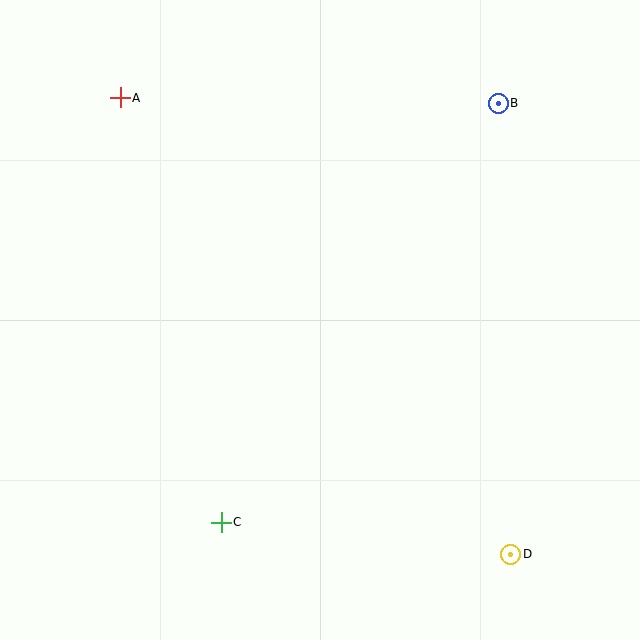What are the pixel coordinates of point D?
Point D is at (511, 554).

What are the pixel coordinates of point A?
Point A is at (120, 98).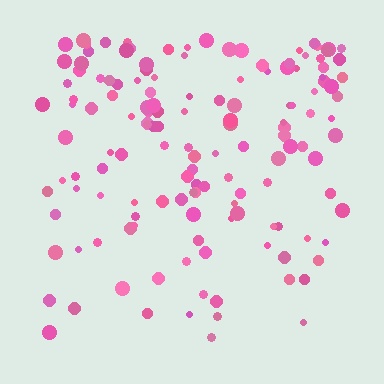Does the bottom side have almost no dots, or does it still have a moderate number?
Still a moderate number, just noticeably fewer than the top.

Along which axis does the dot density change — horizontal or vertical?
Vertical.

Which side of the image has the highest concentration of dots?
The top.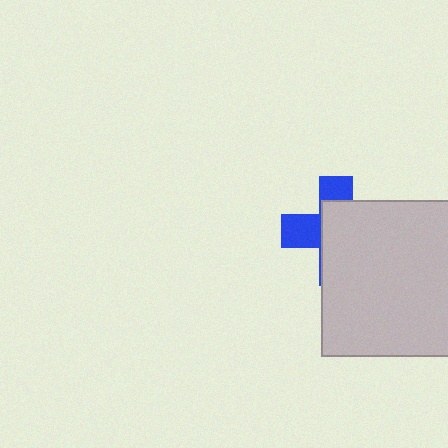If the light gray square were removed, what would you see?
You would see the complete blue cross.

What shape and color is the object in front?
The object in front is a light gray square.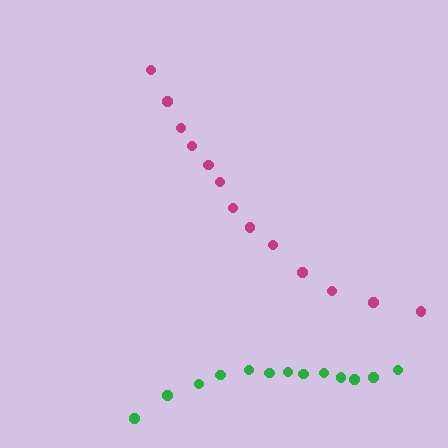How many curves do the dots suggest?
There are 2 distinct paths.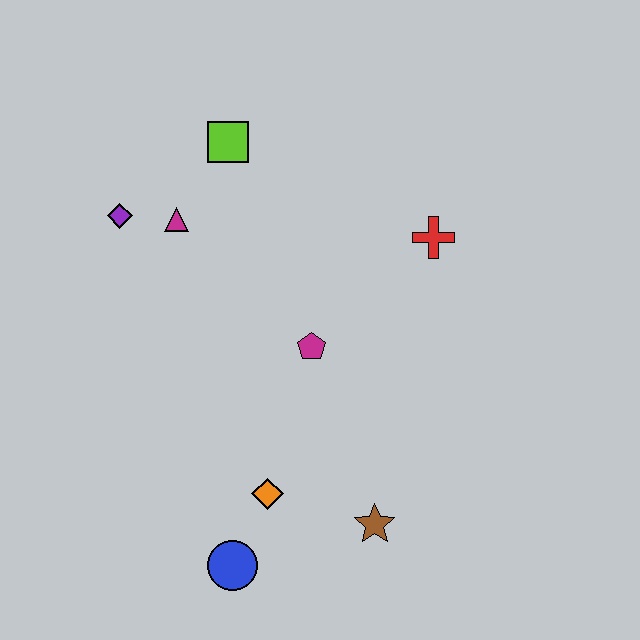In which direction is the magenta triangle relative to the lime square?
The magenta triangle is below the lime square.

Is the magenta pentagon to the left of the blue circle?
No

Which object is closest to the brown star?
The orange diamond is closest to the brown star.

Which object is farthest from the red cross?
The blue circle is farthest from the red cross.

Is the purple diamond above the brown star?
Yes